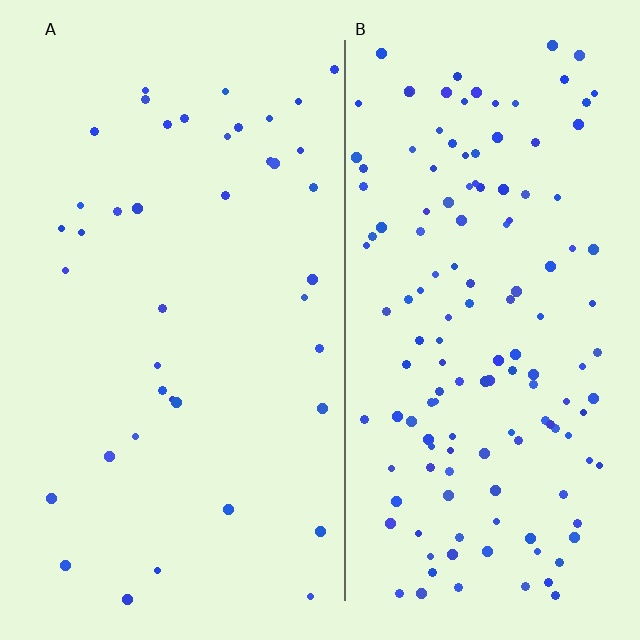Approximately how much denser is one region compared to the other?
Approximately 3.6× — region B over region A.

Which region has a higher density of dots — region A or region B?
B (the right).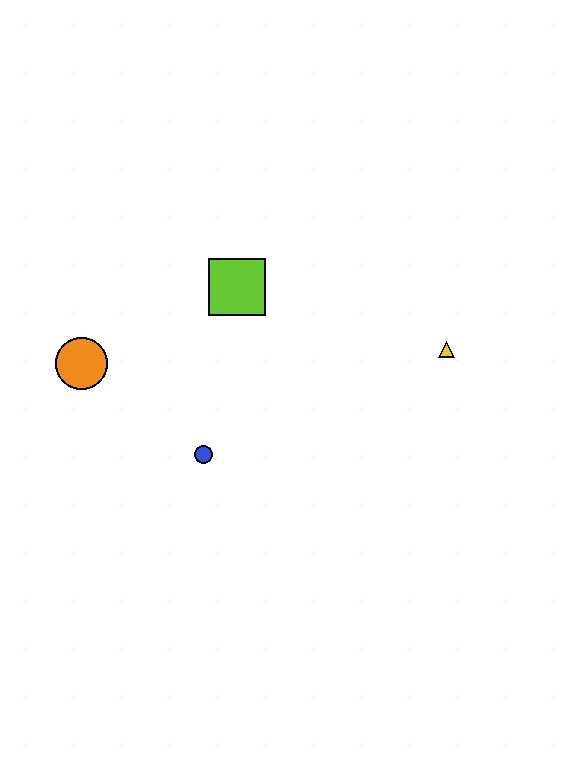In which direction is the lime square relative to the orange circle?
The lime square is to the right of the orange circle.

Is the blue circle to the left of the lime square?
Yes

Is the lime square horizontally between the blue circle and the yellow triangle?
Yes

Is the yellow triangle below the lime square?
Yes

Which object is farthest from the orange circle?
The yellow triangle is farthest from the orange circle.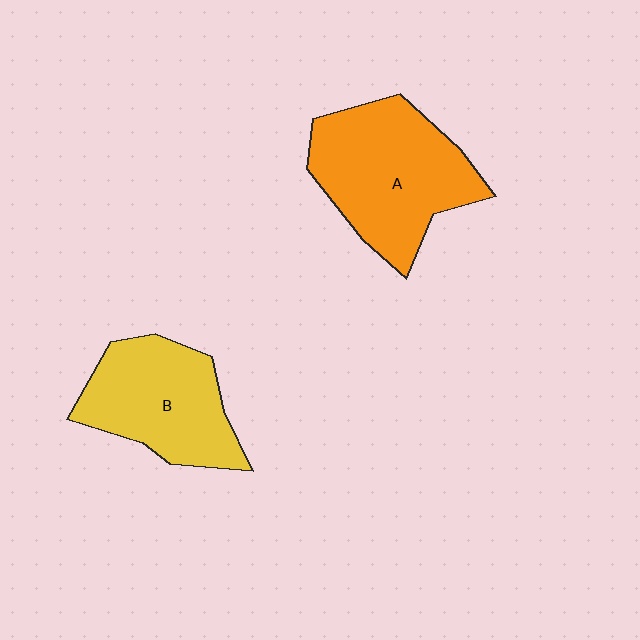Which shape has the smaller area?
Shape B (yellow).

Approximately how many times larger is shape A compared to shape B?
Approximately 1.2 times.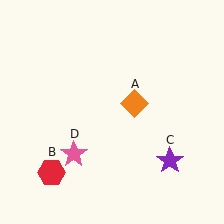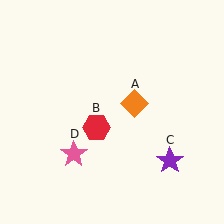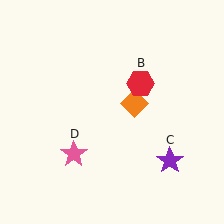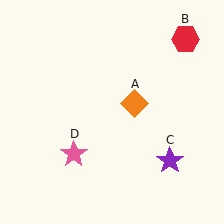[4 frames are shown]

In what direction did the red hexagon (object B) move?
The red hexagon (object B) moved up and to the right.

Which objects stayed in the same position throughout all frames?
Orange diamond (object A) and purple star (object C) and pink star (object D) remained stationary.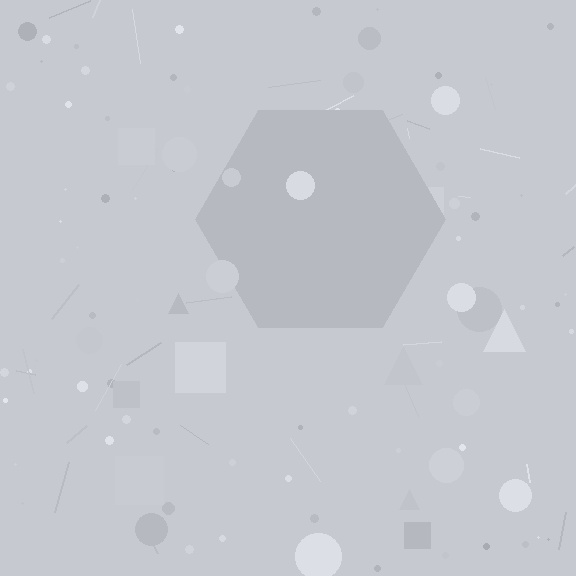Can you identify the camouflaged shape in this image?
The camouflaged shape is a hexagon.